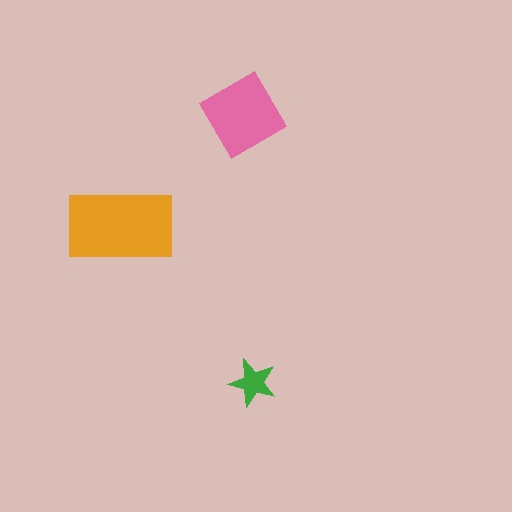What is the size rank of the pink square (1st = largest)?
2nd.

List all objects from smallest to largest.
The green star, the pink square, the orange rectangle.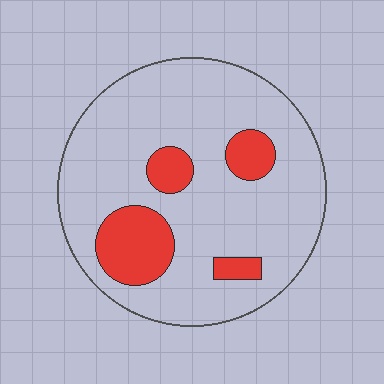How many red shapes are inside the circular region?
4.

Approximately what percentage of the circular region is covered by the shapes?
Approximately 20%.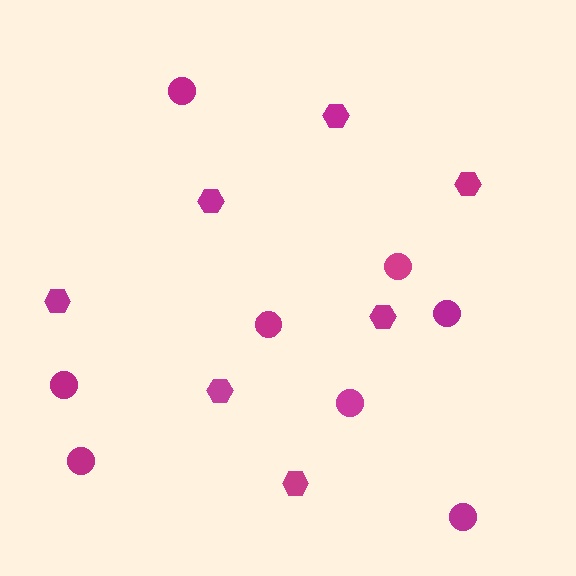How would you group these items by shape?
There are 2 groups: one group of hexagons (7) and one group of circles (8).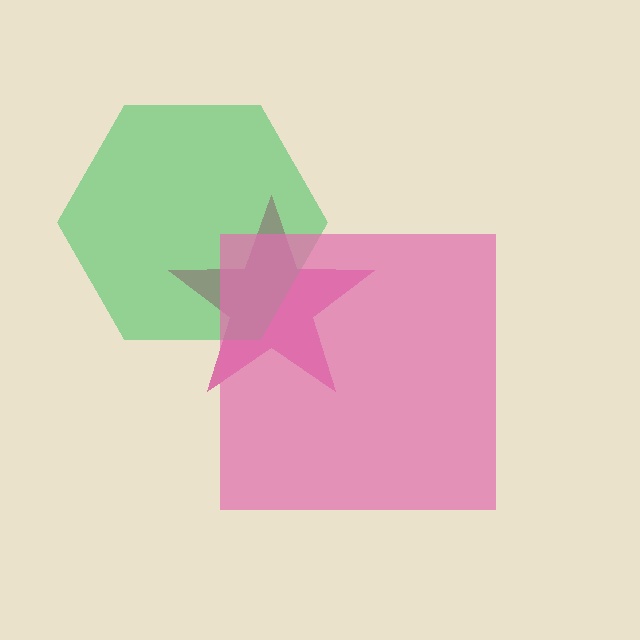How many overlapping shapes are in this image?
There are 3 overlapping shapes in the image.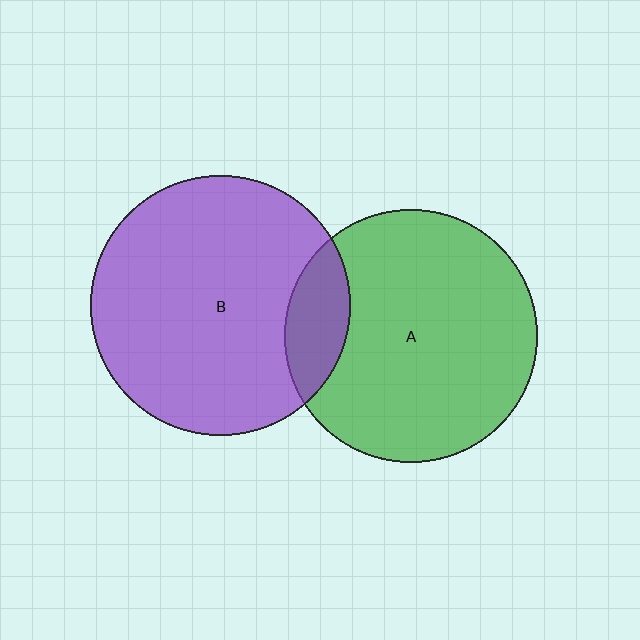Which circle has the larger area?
Circle B (purple).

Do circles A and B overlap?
Yes.